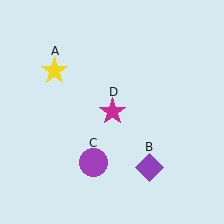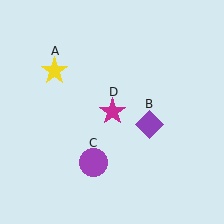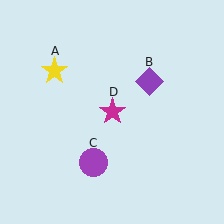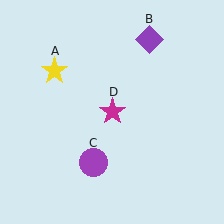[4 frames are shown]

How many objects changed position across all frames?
1 object changed position: purple diamond (object B).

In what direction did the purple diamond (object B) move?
The purple diamond (object B) moved up.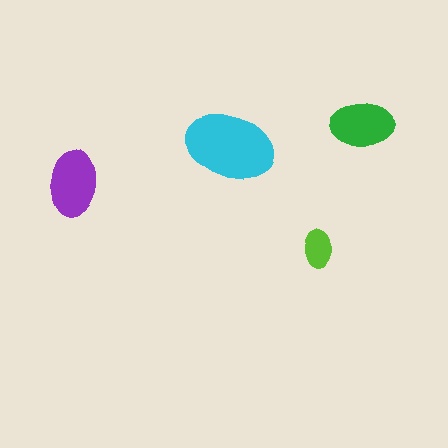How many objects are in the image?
There are 4 objects in the image.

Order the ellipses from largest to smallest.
the cyan one, the purple one, the green one, the lime one.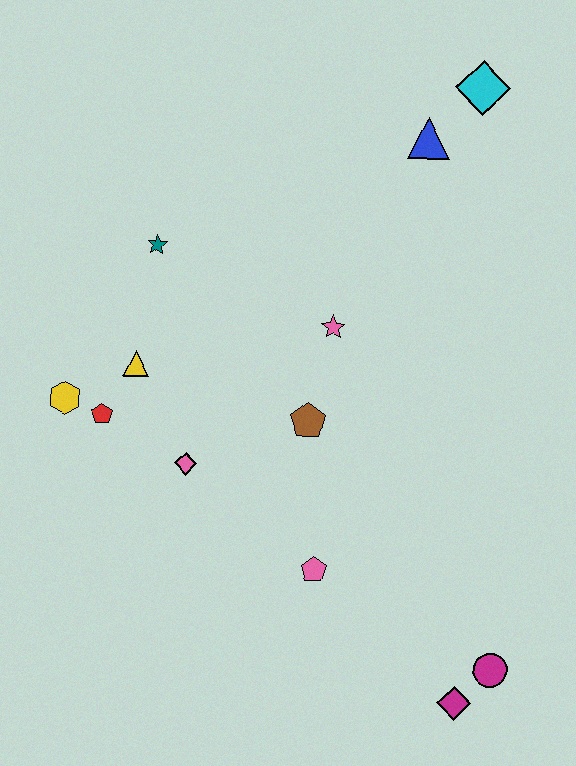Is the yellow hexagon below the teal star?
Yes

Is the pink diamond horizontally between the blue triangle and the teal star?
Yes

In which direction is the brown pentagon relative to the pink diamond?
The brown pentagon is to the right of the pink diamond.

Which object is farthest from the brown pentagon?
The cyan diamond is farthest from the brown pentagon.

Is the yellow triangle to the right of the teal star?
No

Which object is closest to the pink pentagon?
The brown pentagon is closest to the pink pentagon.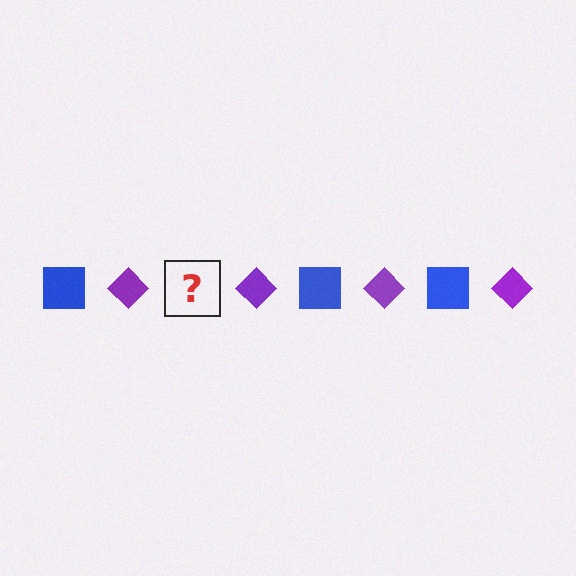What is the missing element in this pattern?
The missing element is a blue square.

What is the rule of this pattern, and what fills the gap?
The rule is that the pattern alternates between blue square and purple diamond. The gap should be filled with a blue square.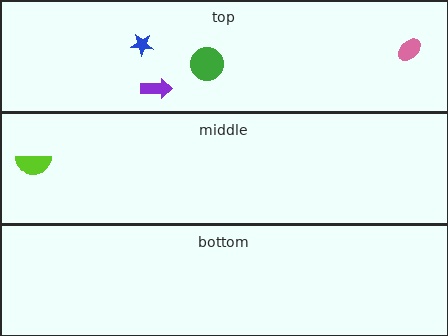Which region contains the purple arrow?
The top region.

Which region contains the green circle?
The top region.